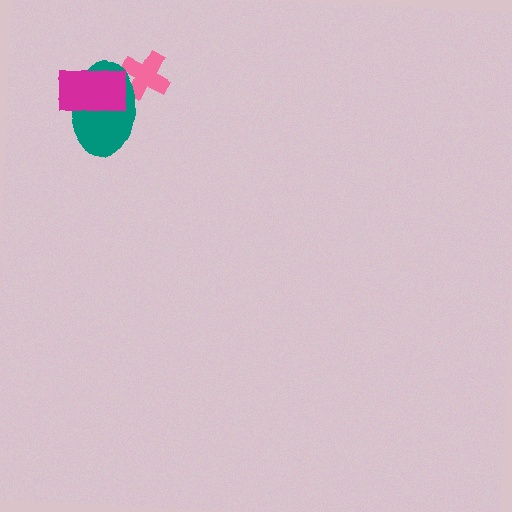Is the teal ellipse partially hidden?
Yes, it is partially covered by another shape.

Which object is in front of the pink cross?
The teal ellipse is in front of the pink cross.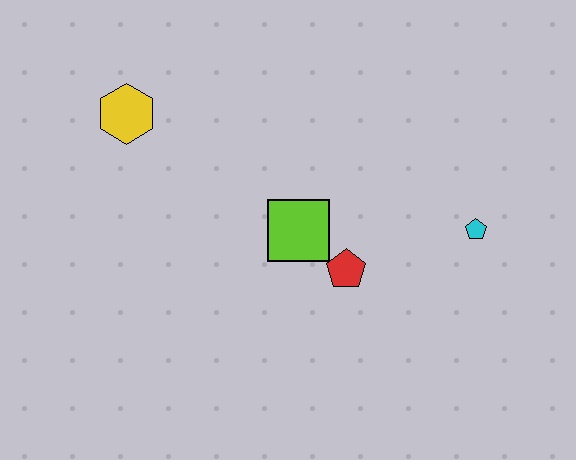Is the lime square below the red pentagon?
No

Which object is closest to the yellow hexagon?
The lime square is closest to the yellow hexagon.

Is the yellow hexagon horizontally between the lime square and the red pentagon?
No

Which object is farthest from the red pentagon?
The yellow hexagon is farthest from the red pentagon.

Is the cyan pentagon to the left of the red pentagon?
No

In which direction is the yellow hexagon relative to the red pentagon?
The yellow hexagon is to the left of the red pentagon.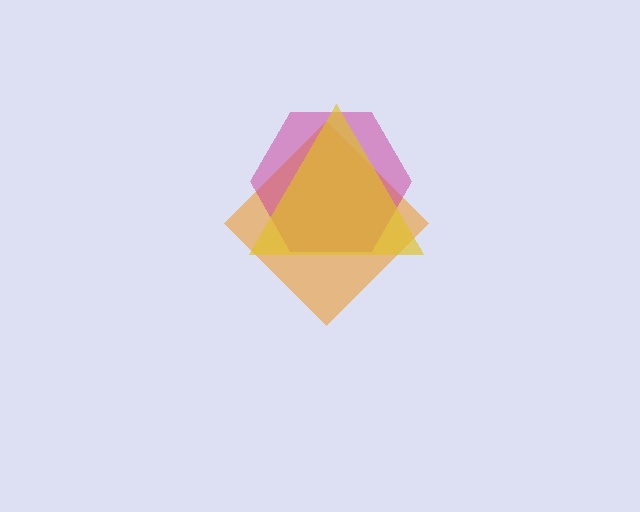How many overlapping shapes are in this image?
There are 3 overlapping shapes in the image.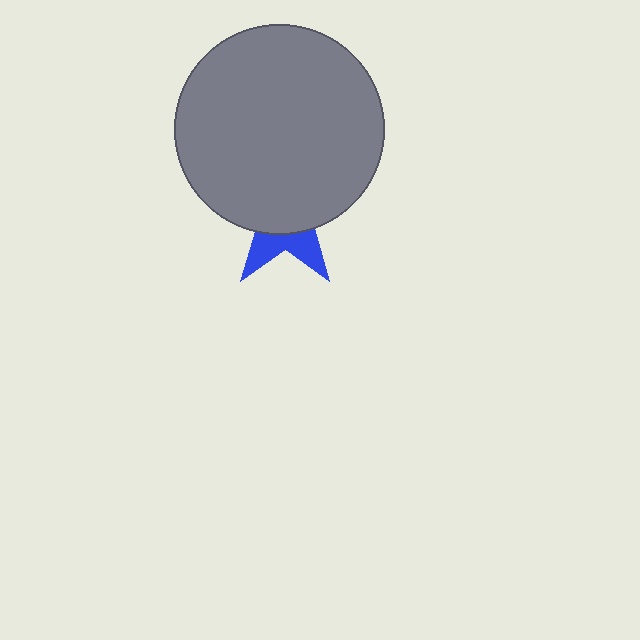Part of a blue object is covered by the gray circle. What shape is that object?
It is a star.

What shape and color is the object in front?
The object in front is a gray circle.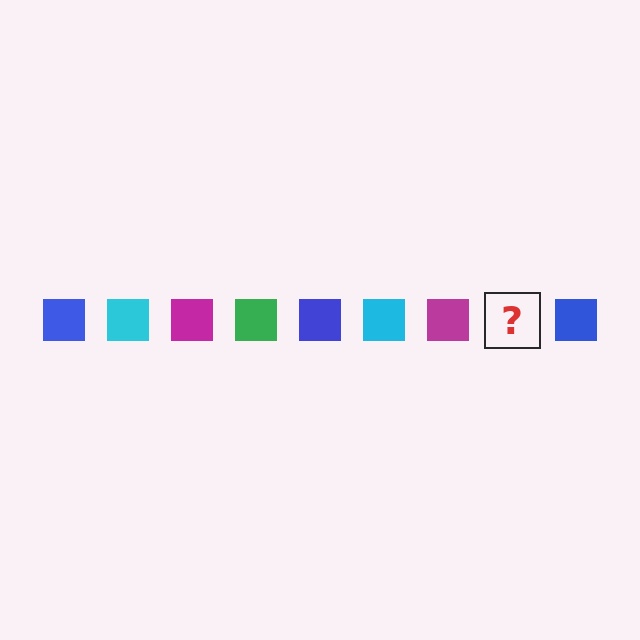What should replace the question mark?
The question mark should be replaced with a green square.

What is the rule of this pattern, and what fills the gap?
The rule is that the pattern cycles through blue, cyan, magenta, green squares. The gap should be filled with a green square.